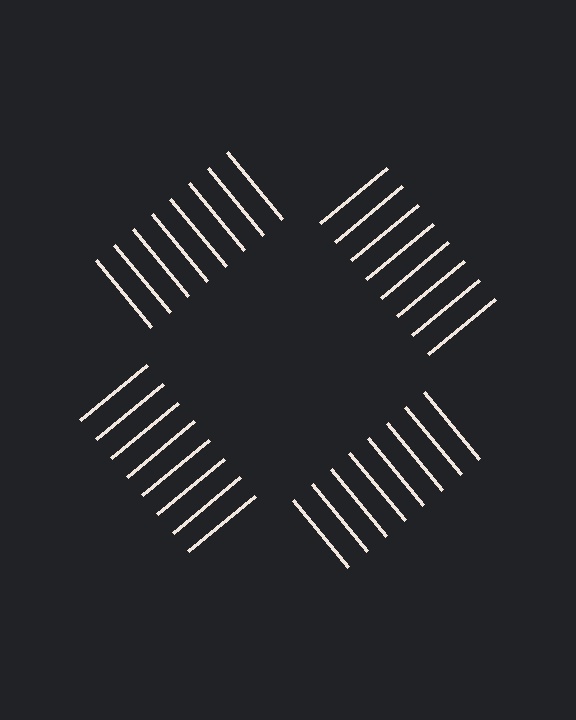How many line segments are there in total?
32 — 8 along each of the 4 edges.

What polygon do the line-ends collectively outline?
An illusory square — the line segments terminate on its edges but no continuous stroke is drawn.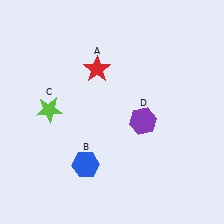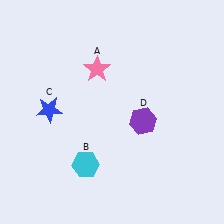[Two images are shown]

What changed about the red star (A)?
In Image 1, A is red. In Image 2, it changed to pink.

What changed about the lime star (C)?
In Image 1, C is lime. In Image 2, it changed to blue.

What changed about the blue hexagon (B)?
In Image 1, B is blue. In Image 2, it changed to cyan.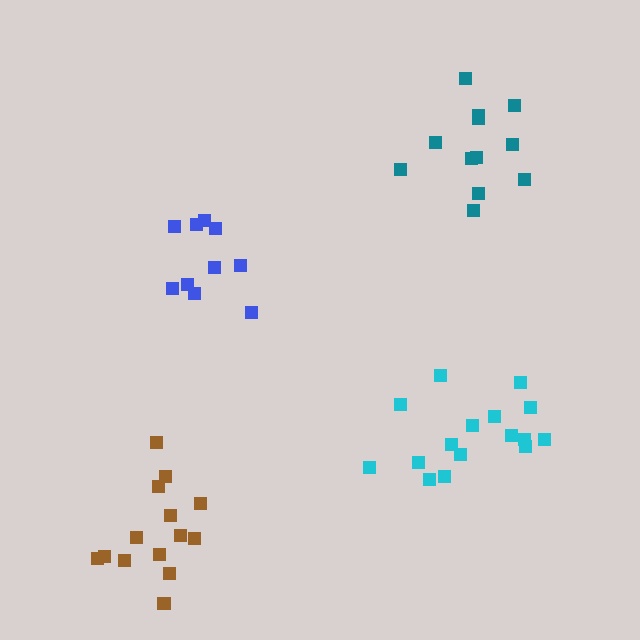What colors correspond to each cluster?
The clusters are colored: blue, teal, cyan, brown.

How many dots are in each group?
Group 1: 10 dots, Group 2: 12 dots, Group 3: 16 dots, Group 4: 14 dots (52 total).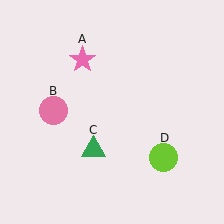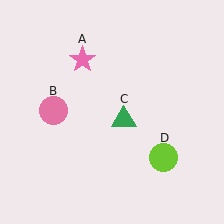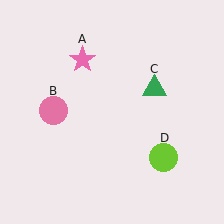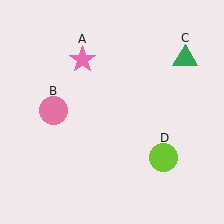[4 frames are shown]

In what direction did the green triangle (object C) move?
The green triangle (object C) moved up and to the right.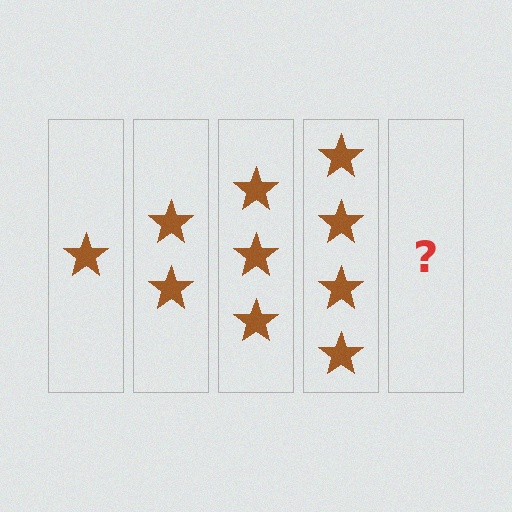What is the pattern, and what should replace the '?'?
The pattern is that each step adds one more star. The '?' should be 5 stars.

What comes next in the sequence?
The next element should be 5 stars.